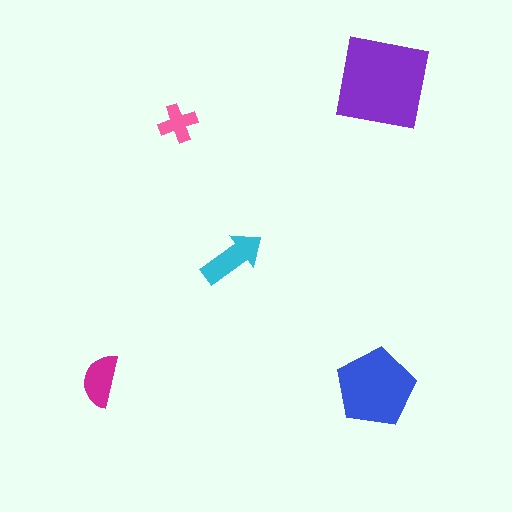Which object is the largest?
The purple square.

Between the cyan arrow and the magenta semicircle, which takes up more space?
The cyan arrow.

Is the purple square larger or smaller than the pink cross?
Larger.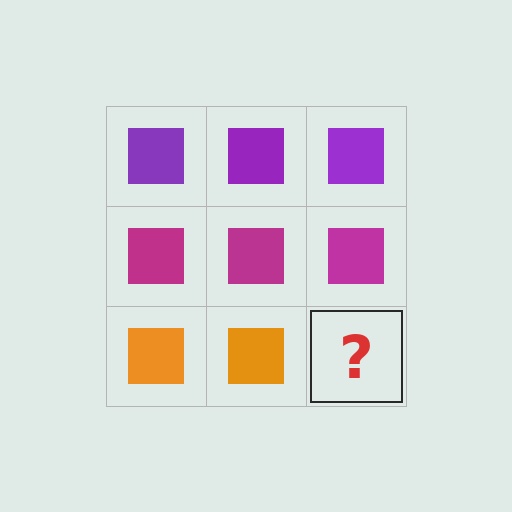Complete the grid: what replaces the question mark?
The question mark should be replaced with an orange square.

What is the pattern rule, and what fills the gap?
The rule is that each row has a consistent color. The gap should be filled with an orange square.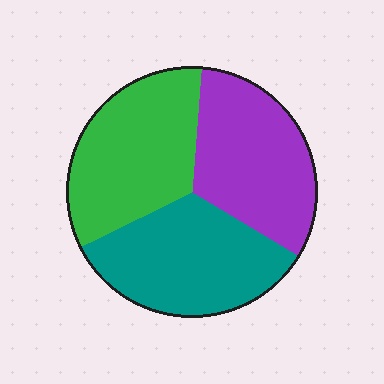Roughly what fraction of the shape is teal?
Teal takes up between a third and a half of the shape.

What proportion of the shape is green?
Green covers 34% of the shape.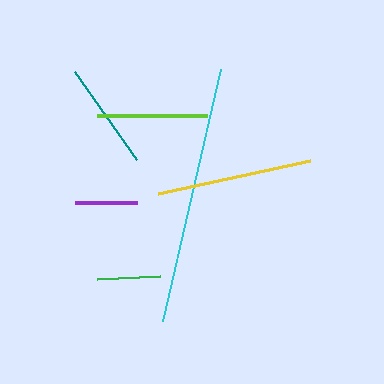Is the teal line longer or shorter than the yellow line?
The yellow line is longer than the teal line.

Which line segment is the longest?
The cyan line is the longest at approximately 259 pixels.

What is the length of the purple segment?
The purple segment is approximately 62 pixels long.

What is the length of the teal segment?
The teal segment is approximately 107 pixels long.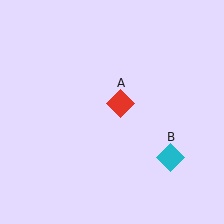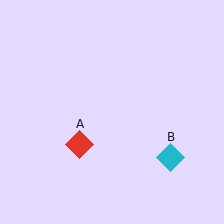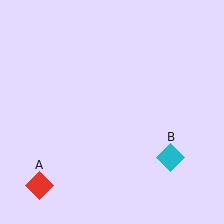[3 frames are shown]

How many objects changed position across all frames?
1 object changed position: red diamond (object A).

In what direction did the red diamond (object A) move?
The red diamond (object A) moved down and to the left.